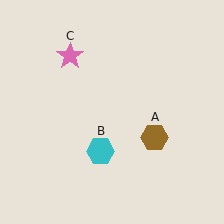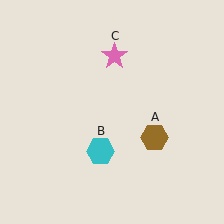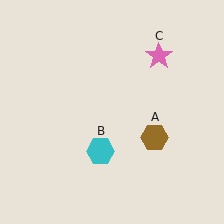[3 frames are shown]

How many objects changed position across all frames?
1 object changed position: pink star (object C).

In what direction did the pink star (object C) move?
The pink star (object C) moved right.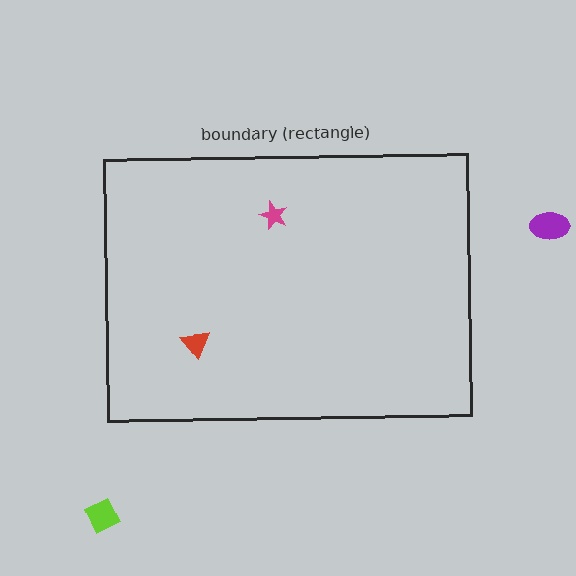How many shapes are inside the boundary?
2 inside, 2 outside.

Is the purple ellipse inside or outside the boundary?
Outside.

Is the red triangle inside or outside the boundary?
Inside.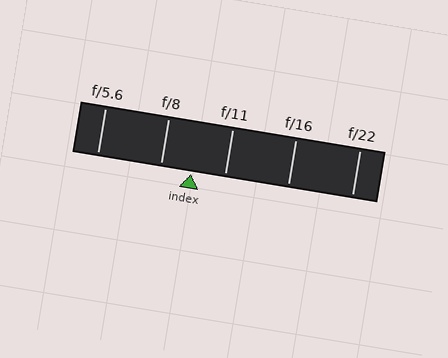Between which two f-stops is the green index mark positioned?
The index mark is between f/8 and f/11.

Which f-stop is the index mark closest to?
The index mark is closest to f/8.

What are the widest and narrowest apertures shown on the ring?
The widest aperture shown is f/5.6 and the narrowest is f/22.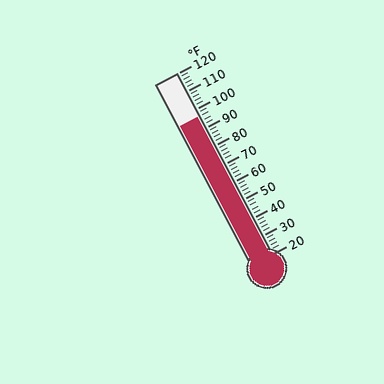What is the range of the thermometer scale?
The thermometer scale ranges from 20°F to 120°F.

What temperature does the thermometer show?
The thermometer shows approximately 96°F.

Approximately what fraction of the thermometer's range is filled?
The thermometer is filled to approximately 75% of its range.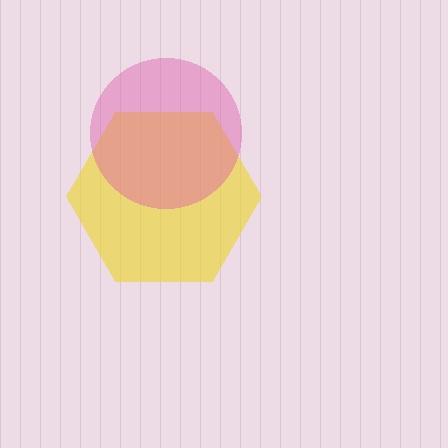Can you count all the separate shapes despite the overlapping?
Yes, there are 2 separate shapes.